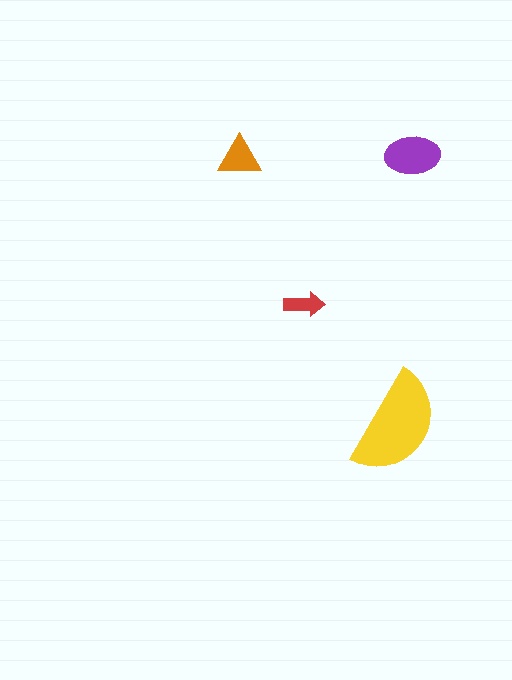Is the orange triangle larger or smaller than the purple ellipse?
Smaller.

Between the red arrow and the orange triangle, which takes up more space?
The orange triangle.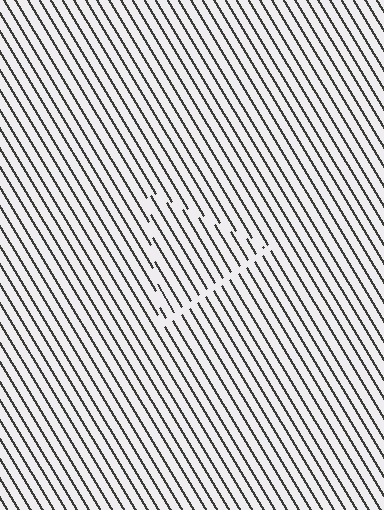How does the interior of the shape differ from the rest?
The interior of the shape contains the same grating, shifted by half a period — the contour is defined by the phase discontinuity where line-ends from the inner and outer gratings abut.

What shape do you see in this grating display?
An illusory triangle. The interior of the shape contains the same grating, shifted by half a period — the contour is defined by the phase discontinuity where line-ends from the inner and outer gratings abut.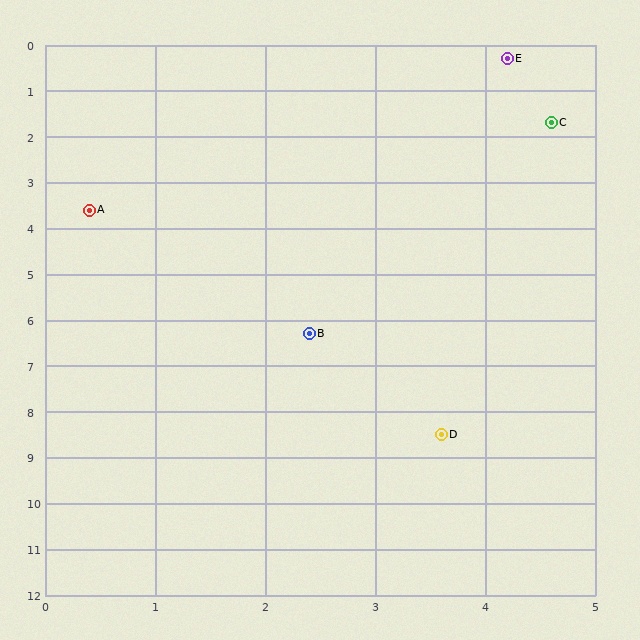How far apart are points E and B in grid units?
Points E and B are about 6.3 grid units apart.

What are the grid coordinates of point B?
Point B is at approximately (2.4, 6.3).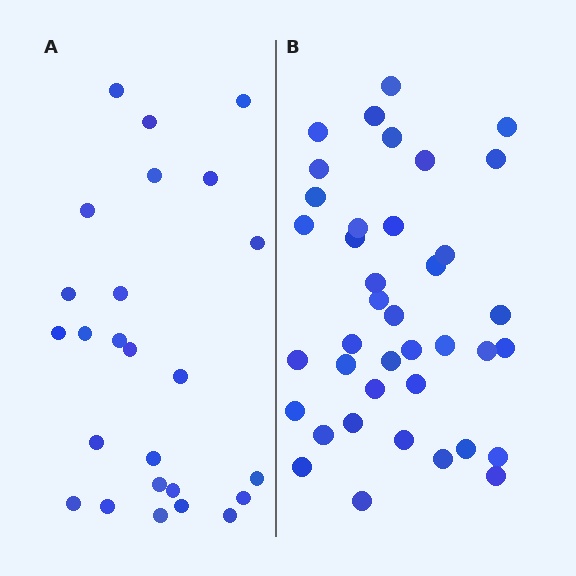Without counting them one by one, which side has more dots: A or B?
Region B (the right region) has more dots.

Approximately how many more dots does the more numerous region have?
Region B has approximately 15 more dots than region A.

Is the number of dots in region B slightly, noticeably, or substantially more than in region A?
Region B has substantially more. The ratio is roughly 1.6 to 1.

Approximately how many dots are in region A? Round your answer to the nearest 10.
About 20 dots. (The exact count is 25, which rounds to 20.)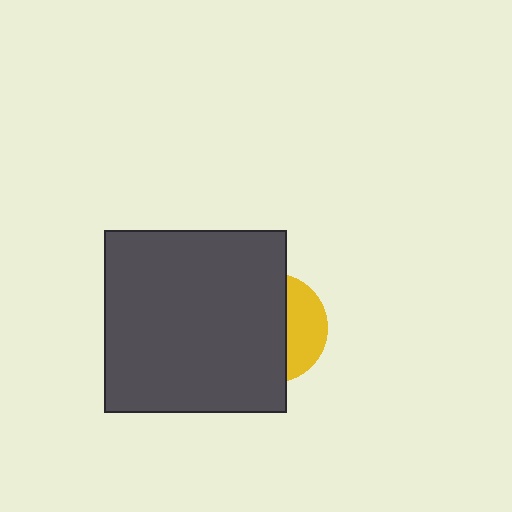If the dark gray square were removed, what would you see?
You would see the complete yellow circle.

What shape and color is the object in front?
The object in front is a dark gray square.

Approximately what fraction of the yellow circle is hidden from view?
Roughly 67% of the yellow circle is hidden behind the dark gray square.